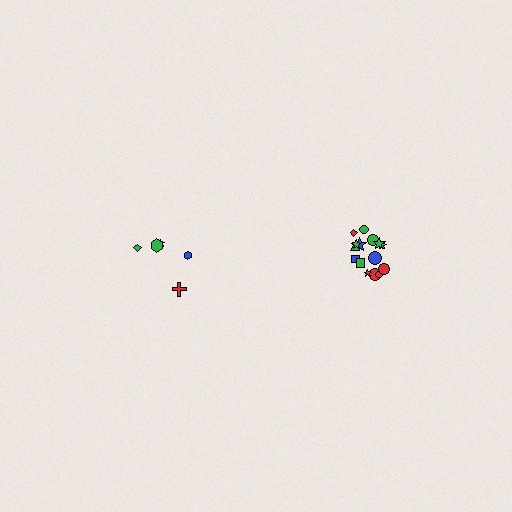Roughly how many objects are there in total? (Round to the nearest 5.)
Roughly 20 objects in total.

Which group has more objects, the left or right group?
The right group.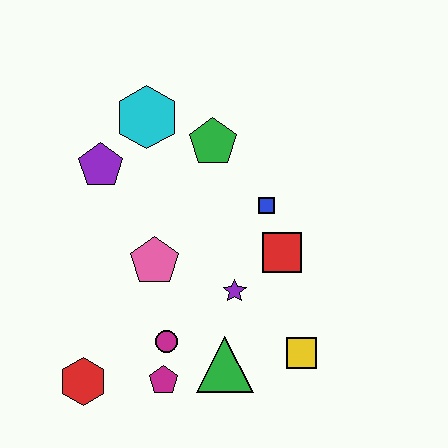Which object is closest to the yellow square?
The green triangle is closest to the yellow square.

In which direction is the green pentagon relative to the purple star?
The green pentagon is above the purple star.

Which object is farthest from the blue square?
The red hexagon is farthest from the blue square.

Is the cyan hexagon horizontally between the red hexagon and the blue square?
Yes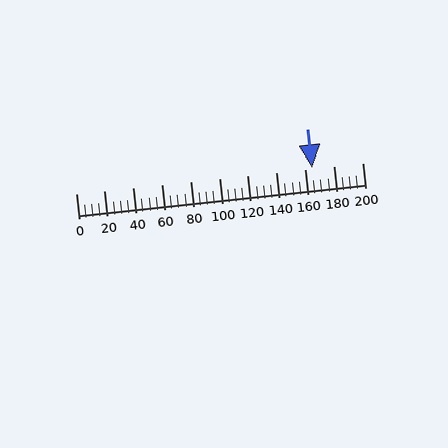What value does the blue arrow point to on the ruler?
The blue arrow points to approximately 165.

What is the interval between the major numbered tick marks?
The major tick marks are spaced 20 units apart.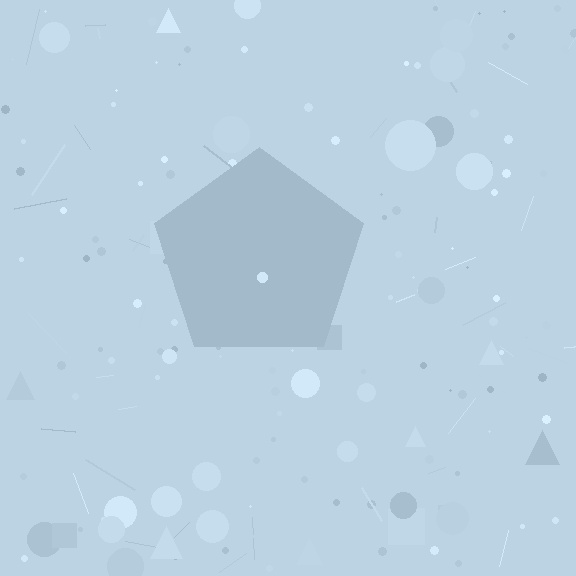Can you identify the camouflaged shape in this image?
The camouflaged shape is a pentagon.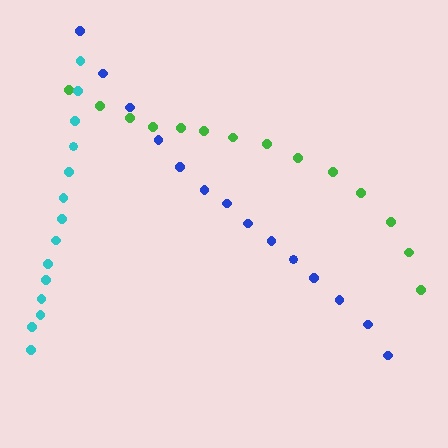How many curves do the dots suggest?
There are 3 distinct paths.